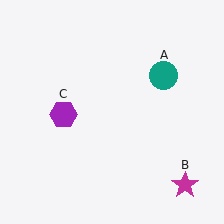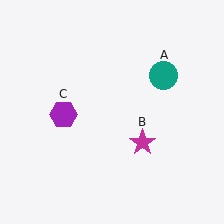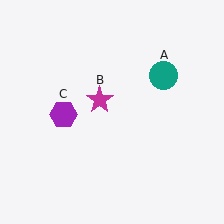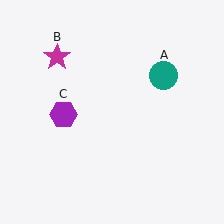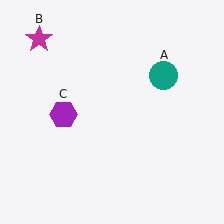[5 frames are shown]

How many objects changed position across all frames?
1 object changed position: magenta star (object B).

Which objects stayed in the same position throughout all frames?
Teal circle (object A) and purple hexagon (object C) remained stationary.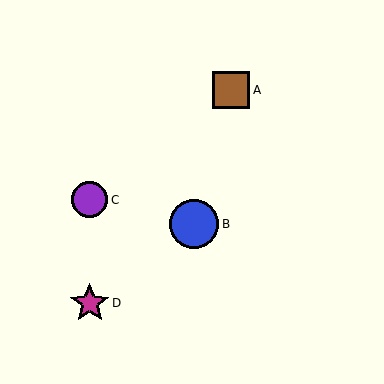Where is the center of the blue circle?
The center of the blue circle is at (194, 224).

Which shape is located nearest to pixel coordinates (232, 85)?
The brown square (labeled A) at (231, 90) is nearest to that location.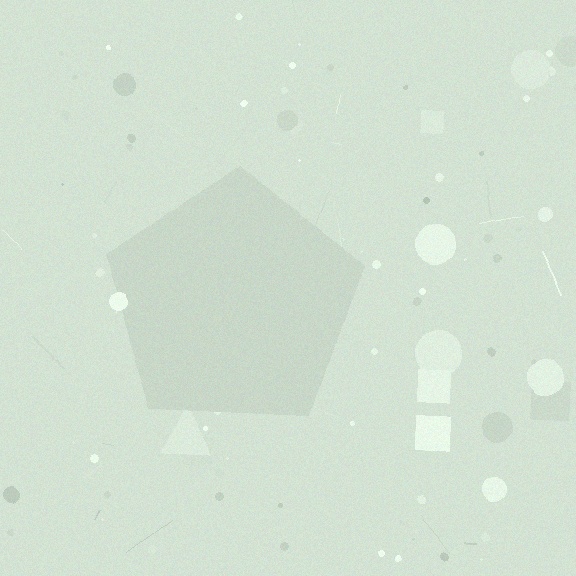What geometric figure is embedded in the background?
A pentagon is embedded in the background.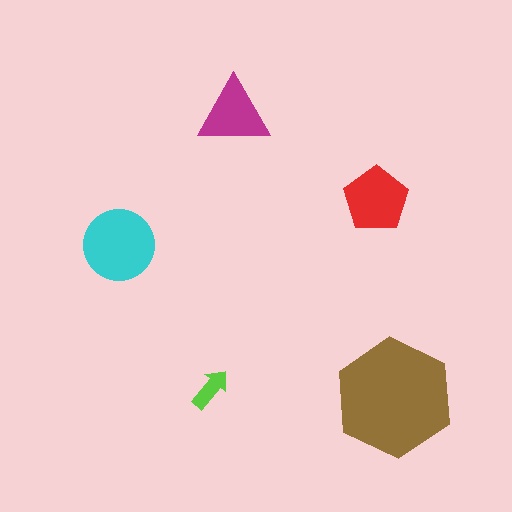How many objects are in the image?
There are 5 objects in the image.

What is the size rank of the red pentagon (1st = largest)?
3rd.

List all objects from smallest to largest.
The lime arrow, the magenta triangle, the red pentagon, the cyan circle, the brown hexagon.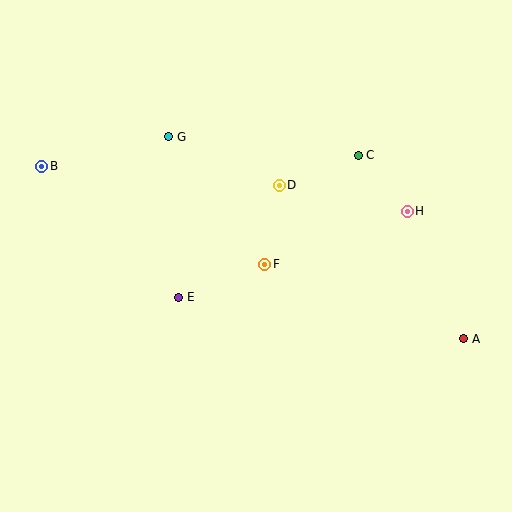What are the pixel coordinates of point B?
Point B is at (42, 166).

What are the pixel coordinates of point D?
Point D is at (279, 185).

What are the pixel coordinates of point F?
Point F is at (265, 264).